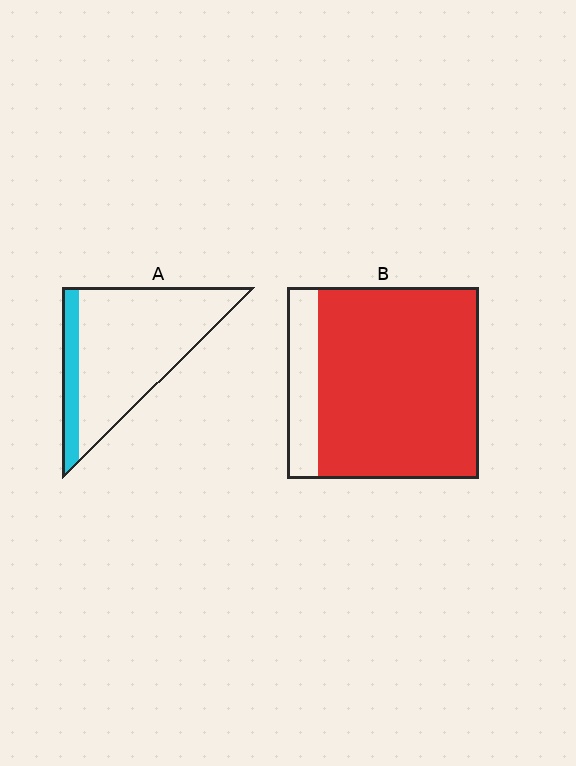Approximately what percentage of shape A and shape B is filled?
A is approximately 15% and B is approximately 85%.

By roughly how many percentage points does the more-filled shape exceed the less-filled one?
By roughly 65 percentage points (B over A).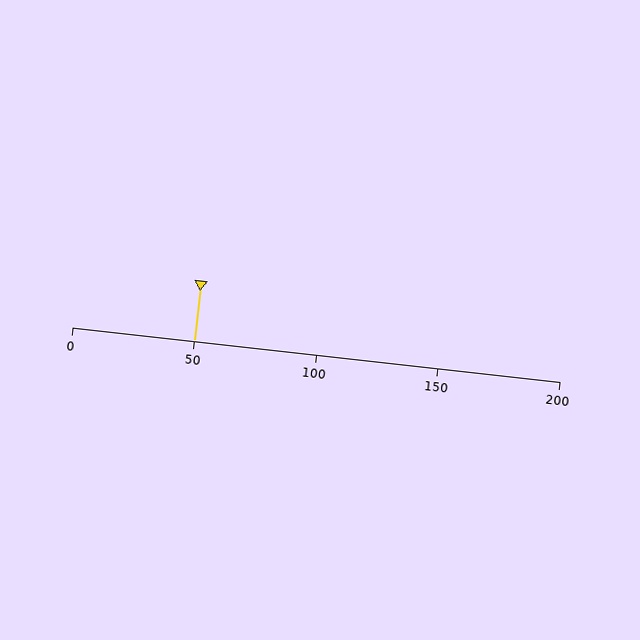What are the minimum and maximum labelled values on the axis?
The axis runs from 0 to 200.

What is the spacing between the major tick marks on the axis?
The major ticks are spaced 50 apart.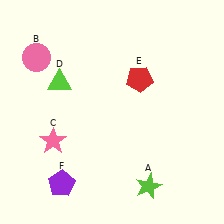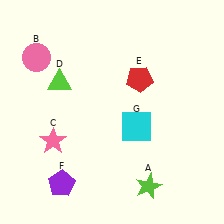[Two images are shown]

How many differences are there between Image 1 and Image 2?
There is 1 difference between the two images.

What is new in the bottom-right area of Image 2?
A cyan square (G) was added in the bottom-right area of Image 2.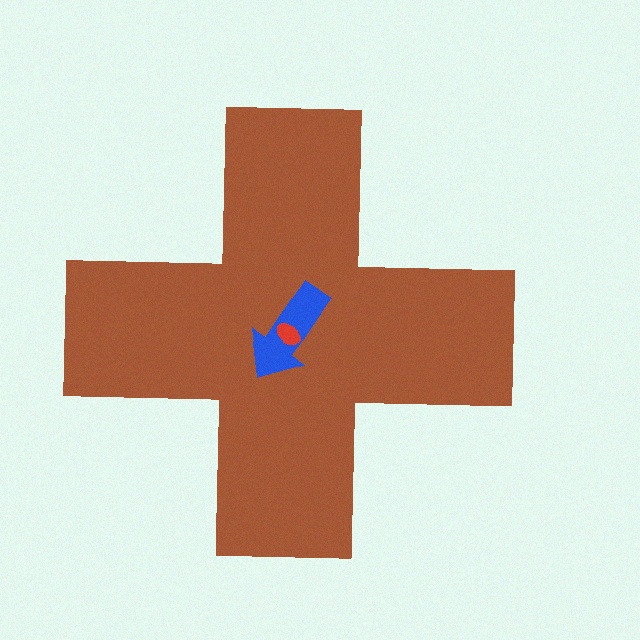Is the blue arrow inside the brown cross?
Yes.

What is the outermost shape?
The brown cross.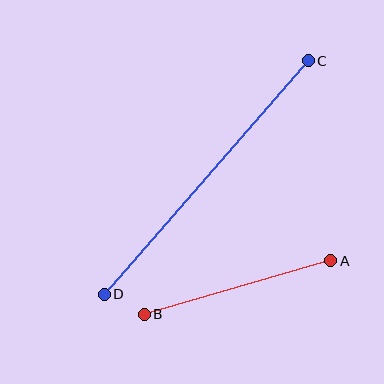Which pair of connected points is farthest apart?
Points C and D are farthest apart.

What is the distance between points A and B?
The distance is approximately 194 pixels.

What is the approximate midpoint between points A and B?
The midpoint is at approximately (238, 288) pixels.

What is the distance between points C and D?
The distance is approximately 310 pixels.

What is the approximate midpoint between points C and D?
The midpoint is at approximately (206, 178) pixels.